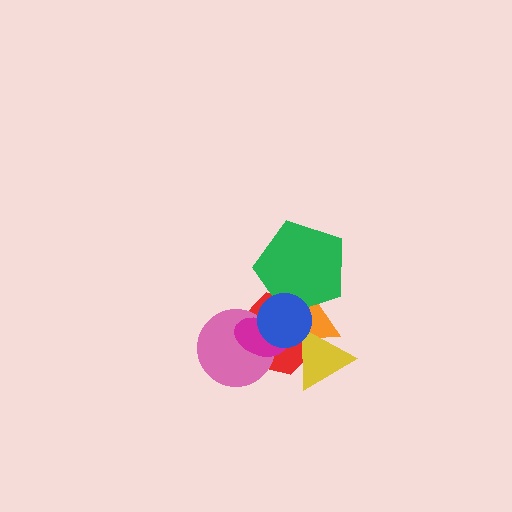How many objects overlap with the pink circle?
3 objects overlap with the pink circle.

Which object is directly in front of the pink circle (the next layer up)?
The magenta ellipse is directly in front of the pink circle.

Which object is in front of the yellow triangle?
The blue circle is in front of the yellow triangle.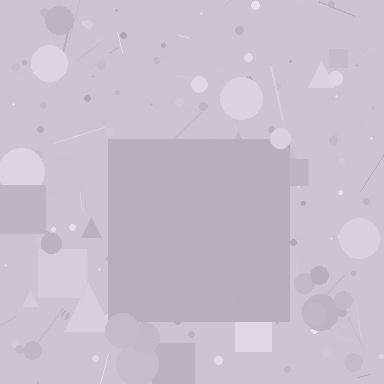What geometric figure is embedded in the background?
A square is embedded in the background.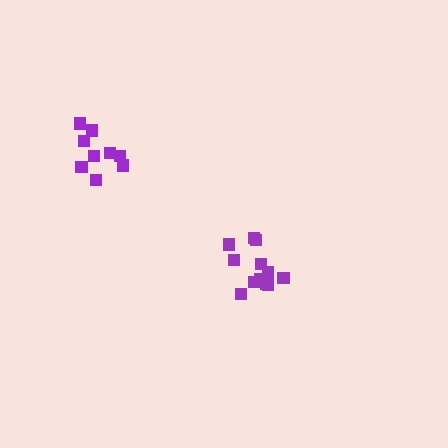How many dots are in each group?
Group 1: 9 dots, Group 2: 13 dots (22 total).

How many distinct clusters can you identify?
There are 2 distinct clusters.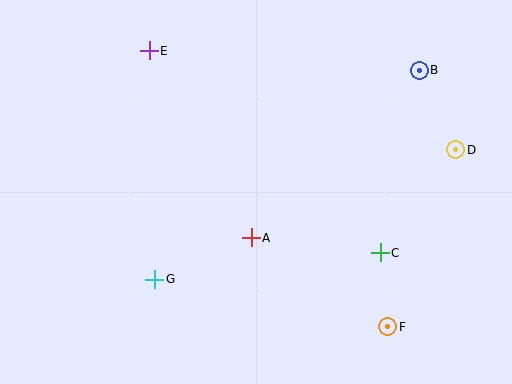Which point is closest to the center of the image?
Point A at (251, 238) is closest to the center.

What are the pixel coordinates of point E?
Point E is at (149, 51).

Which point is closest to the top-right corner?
Point B is closest to the top-right corner.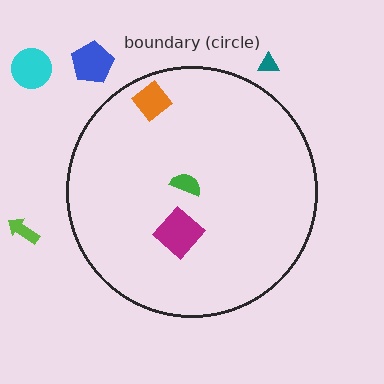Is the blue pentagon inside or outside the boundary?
Outside.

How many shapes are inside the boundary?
3 inside, 4 outside.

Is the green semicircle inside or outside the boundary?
Inside.